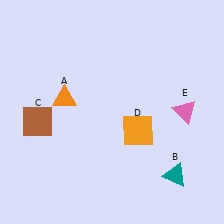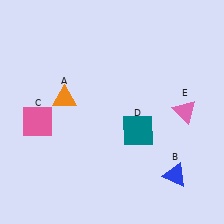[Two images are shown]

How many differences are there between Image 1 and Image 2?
There are 3 differences between the two images.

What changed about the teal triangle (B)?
In Image 1, B is teal. In Image 2, it changed to blue.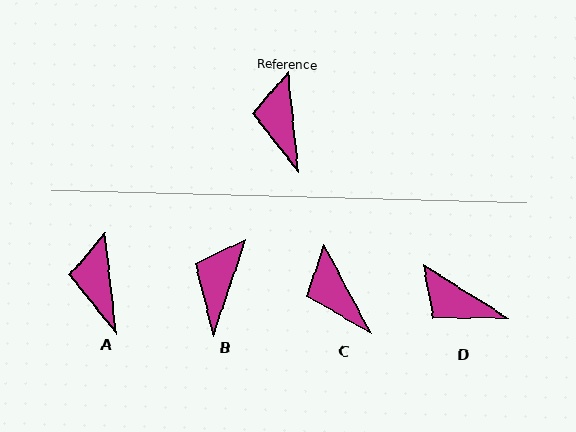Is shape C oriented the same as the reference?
No, it is off by about 22 degrees.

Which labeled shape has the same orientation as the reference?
A.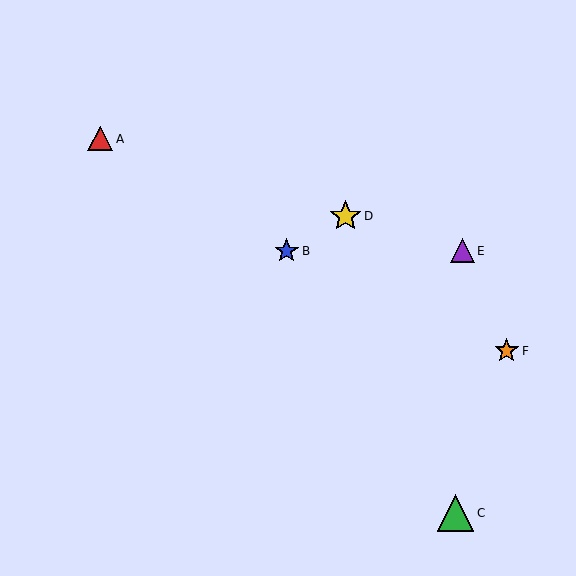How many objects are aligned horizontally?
2 objects (B, E) are aligned horizontally.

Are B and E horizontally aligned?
Yes, both are at y≈251.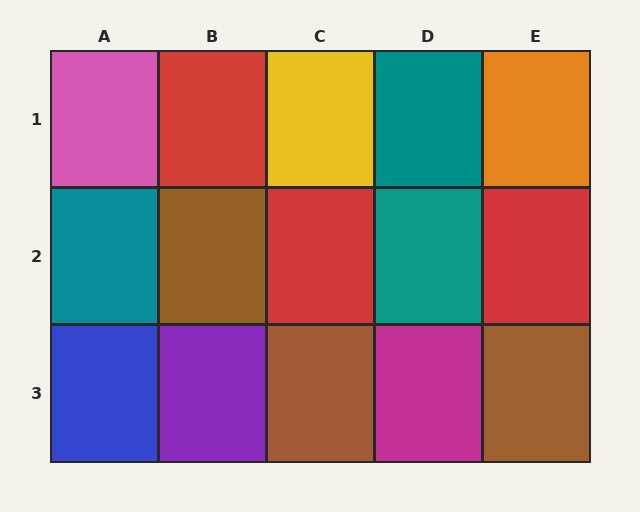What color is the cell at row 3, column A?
Blue.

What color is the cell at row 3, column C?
Brown.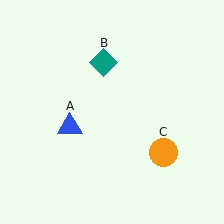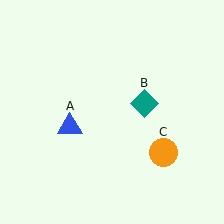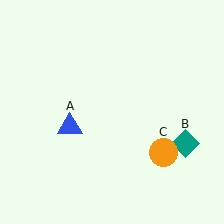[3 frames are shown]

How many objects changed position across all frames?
1 object changed position: teal diamond (object B).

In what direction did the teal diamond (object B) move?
The teal diamond (object B) moved down and to the right.